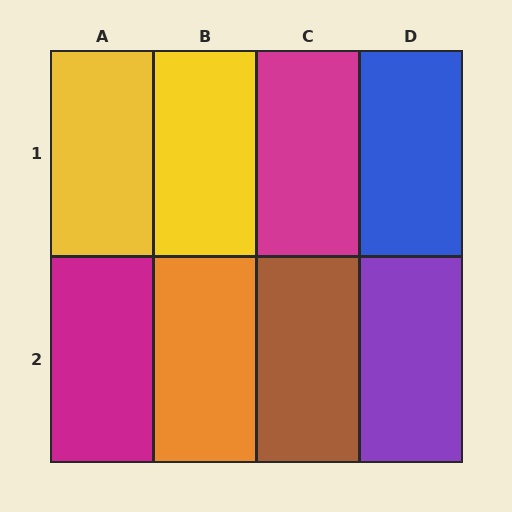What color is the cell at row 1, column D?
Blue.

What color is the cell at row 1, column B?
Yellow.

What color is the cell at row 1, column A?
Yellow.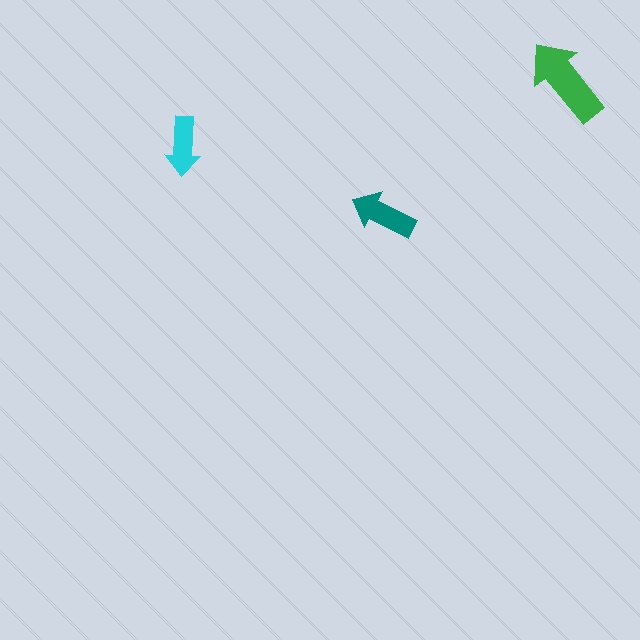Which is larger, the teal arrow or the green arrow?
The green one.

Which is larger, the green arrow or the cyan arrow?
The green one.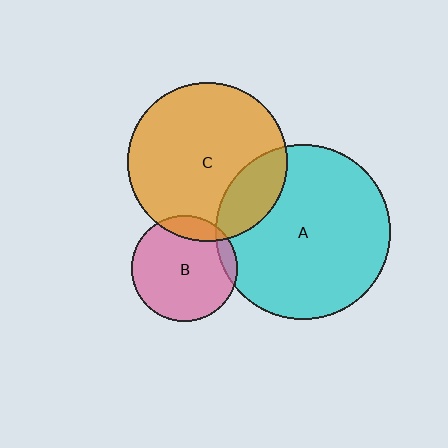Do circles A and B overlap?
Yes.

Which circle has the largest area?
Circle A (cyan).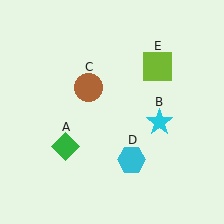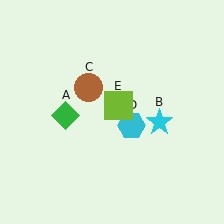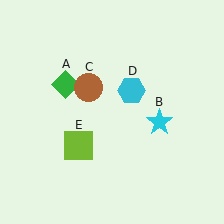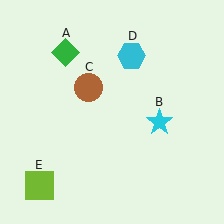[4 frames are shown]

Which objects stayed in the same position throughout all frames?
Cyan star (object B) and brown circle (object C) remained stationary.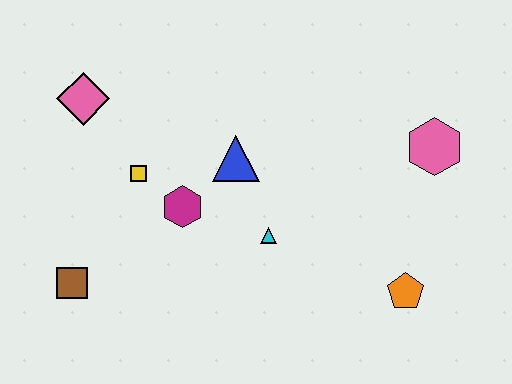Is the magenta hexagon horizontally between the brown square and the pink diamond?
No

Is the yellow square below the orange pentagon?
No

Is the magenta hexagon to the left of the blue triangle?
Yes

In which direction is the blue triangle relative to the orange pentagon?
The blue triangle is to the left of the orange pentagon.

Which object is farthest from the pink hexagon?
The brown square is farthest from the pink hexagon.